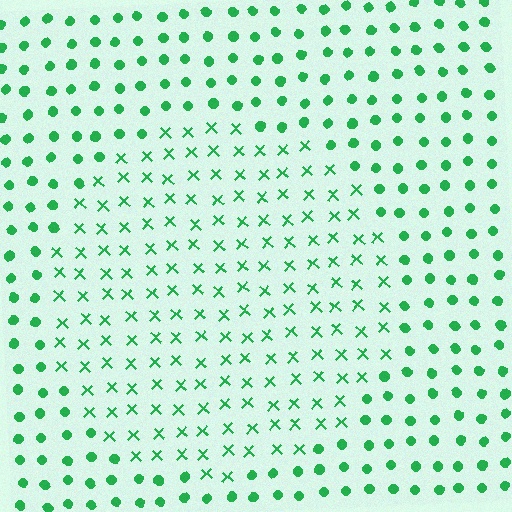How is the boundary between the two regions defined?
The boundary is defined by a change in element shape: X marks inside vs. circles outside. All elements share the same color and spacing.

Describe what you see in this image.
The image is filled with small green elements arranged in a uniform grid. A circle-shaped region contains X marks, while the surrounding area contains circles. The boundary is defined purely by the change in element shape.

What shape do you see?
I see a circle.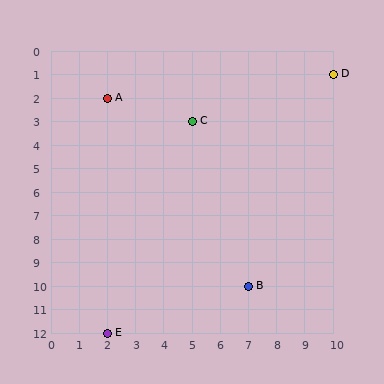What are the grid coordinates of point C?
Point C is at grid coordinates (5, 3).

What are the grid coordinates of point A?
Point A is at grid coordinates (2, 2).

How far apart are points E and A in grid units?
Points E and A are 10 rows apart.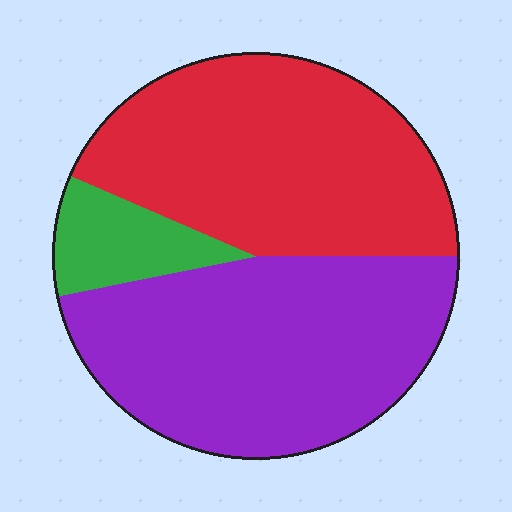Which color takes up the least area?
Green, at roughly 10%.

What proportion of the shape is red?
Red takes up about two fifths (2/5) of the shape.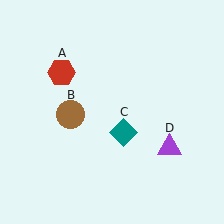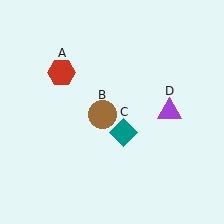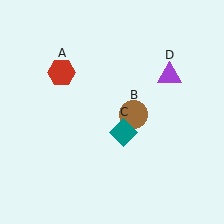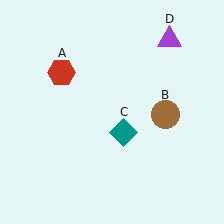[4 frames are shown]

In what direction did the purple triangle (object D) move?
The purple triangle (object D) moved up.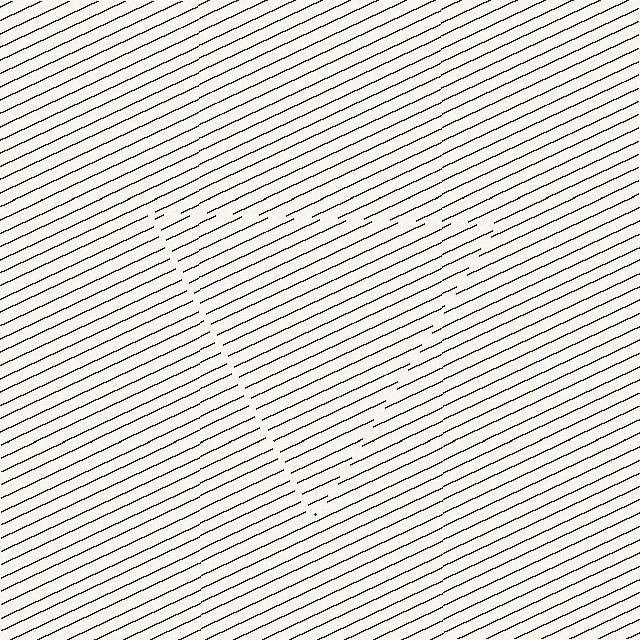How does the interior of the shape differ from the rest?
The interior of the shape contains the same grating, shifted by half a period — the contour is defined by the phase discontinuity where line-ends from the inner and outer gratings abut.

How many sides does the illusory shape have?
3 sides — the line-ends trace a triangle.